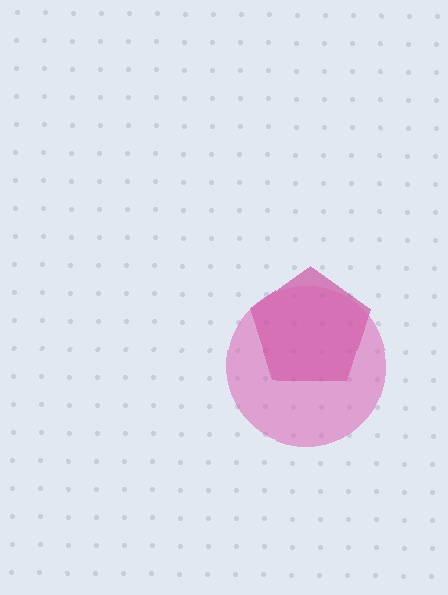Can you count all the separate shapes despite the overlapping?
Yes, there are 2 separate shapes.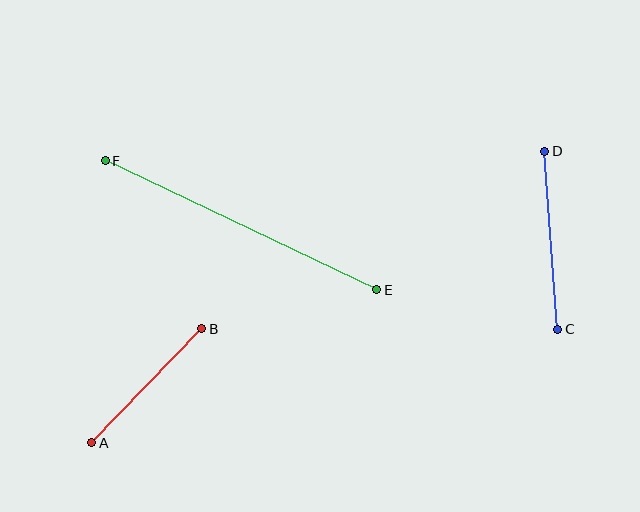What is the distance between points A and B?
The distance is approximately 159 pixels.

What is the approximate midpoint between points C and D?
The midpoint is at approximately (551, 240) pixels.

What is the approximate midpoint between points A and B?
The midpoint is at approximately (147, 386) pixels.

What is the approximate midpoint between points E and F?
The midpoint is at approximately (241, 225) pixels.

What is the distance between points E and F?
The distance is approximately 300 pixels.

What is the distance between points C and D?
The distance is approximately 178 pixels.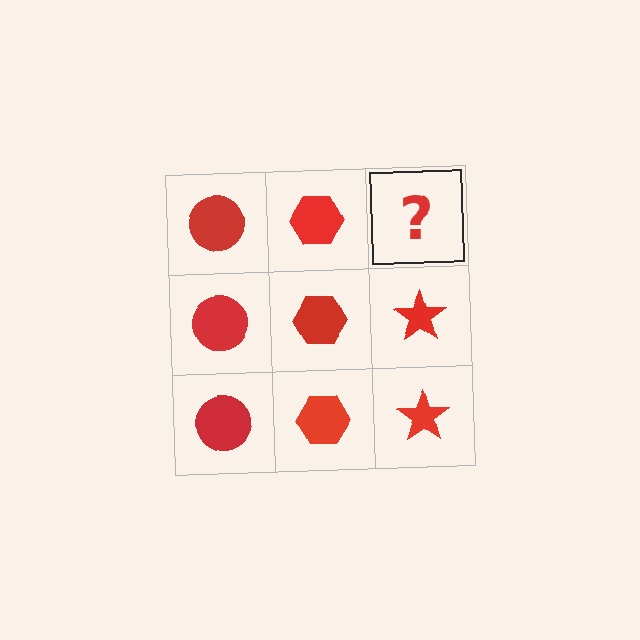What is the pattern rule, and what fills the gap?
The rule is that each column has a consistent shape. The gap should be filled with a red star.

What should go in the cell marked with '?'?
The missing cell should contain a red star.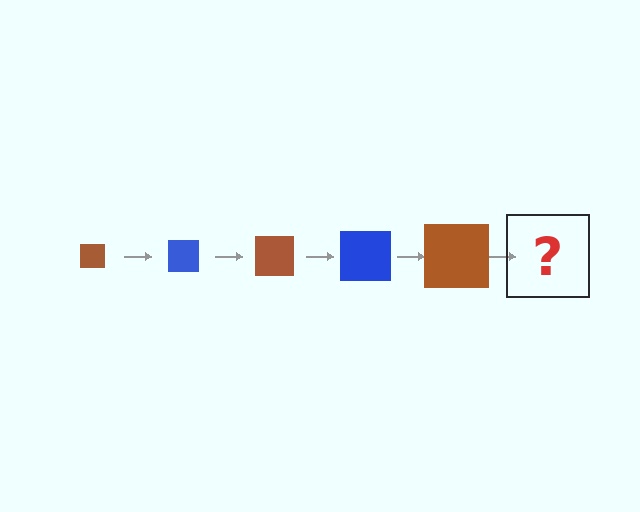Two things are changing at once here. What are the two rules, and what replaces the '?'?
The two rules are that the square grows larger each step and the color cycles through brown and blue. The '?' should be a blue square, larger than the previous one.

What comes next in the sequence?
The next element should be a blue square, larger than the previous one.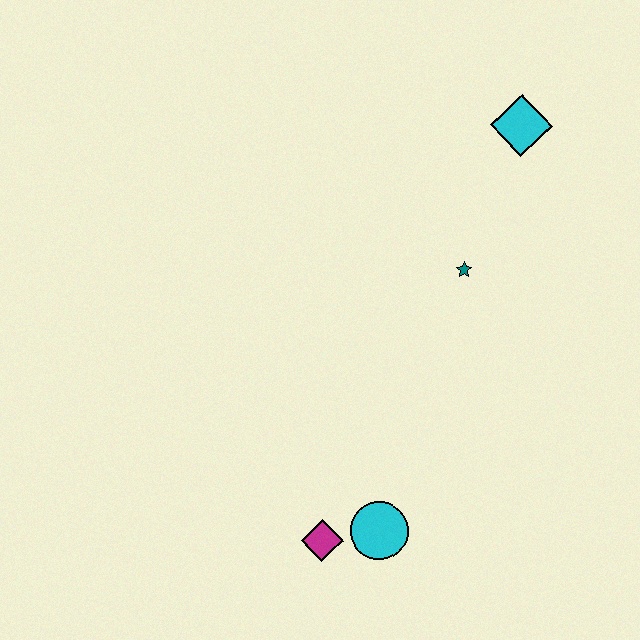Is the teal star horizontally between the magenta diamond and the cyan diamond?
Yes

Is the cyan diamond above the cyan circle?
Yes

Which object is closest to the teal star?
The cyan diamond is closest to the teal star.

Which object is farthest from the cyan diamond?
The magenta diamond is farthest from the cyan diamond.